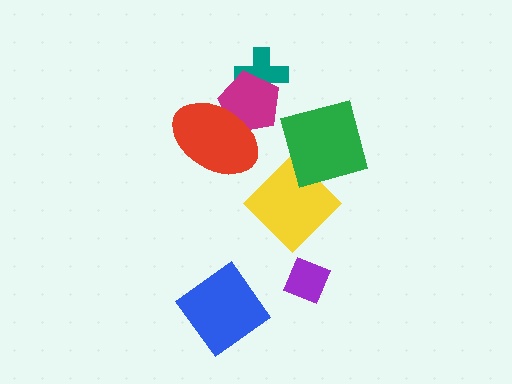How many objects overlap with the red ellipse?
1 object overlaps with the red ellipse.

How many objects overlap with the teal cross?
1 object overlaps with the teal cross.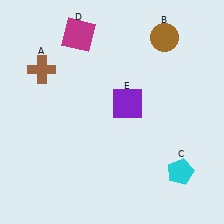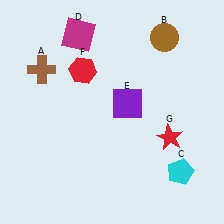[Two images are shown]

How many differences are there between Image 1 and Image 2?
There are 2 differences between the two images.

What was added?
A red hexagon (F), a red star (G) were added in Image 2.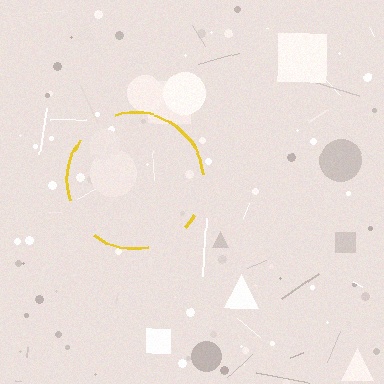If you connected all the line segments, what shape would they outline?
They would outline a circle.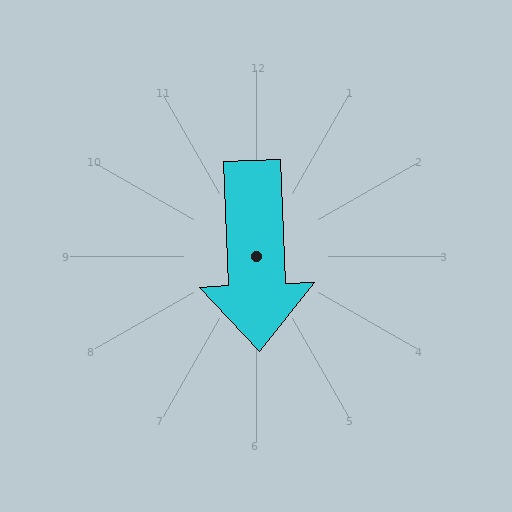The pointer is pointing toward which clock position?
Roughly 6 o'clock.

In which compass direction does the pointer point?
South.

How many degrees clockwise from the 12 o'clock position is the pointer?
Approximately 178 degrees.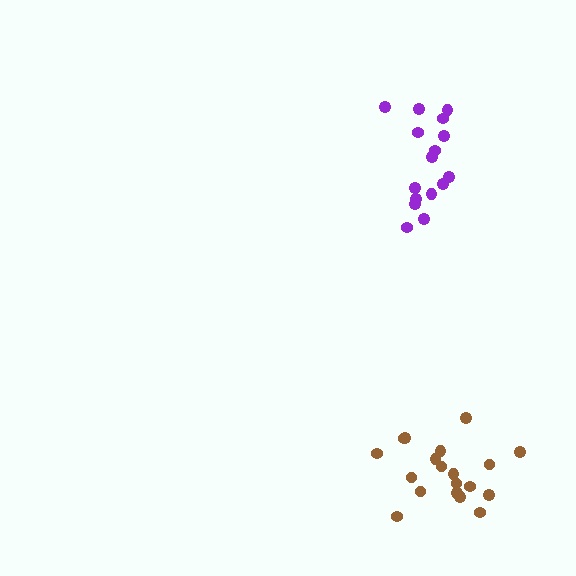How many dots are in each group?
Group 1: 19 dots, Group 2: 16 dots (35 total).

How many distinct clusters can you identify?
There are 2 distinct clusters.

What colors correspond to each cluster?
The clusters are colored: brown, purple.